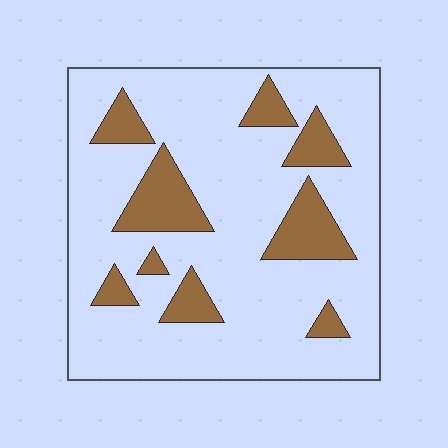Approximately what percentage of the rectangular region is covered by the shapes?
Approximately 20%.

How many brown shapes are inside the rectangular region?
9.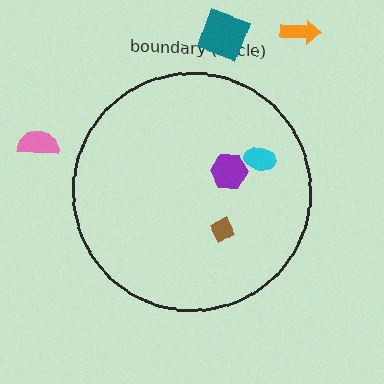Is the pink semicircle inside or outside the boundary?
Outside.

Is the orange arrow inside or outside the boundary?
Outside.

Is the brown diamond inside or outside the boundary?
Inside.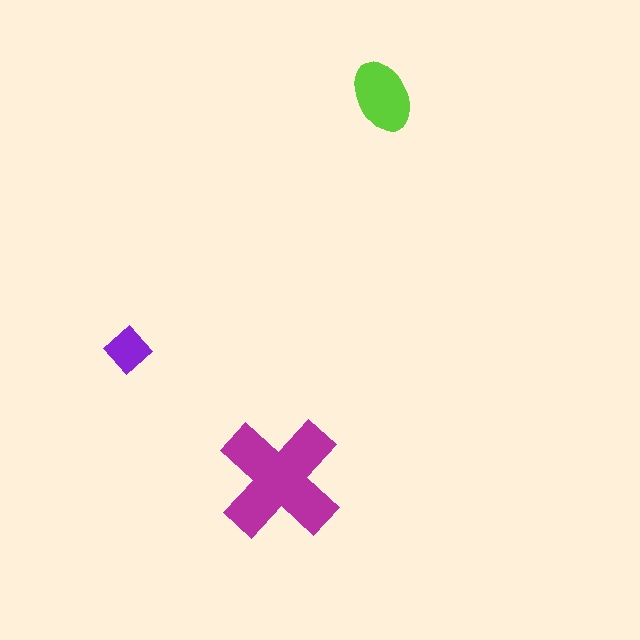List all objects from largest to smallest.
The magenta cross, the lime ellipse, the purple diamond.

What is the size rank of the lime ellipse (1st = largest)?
2nd.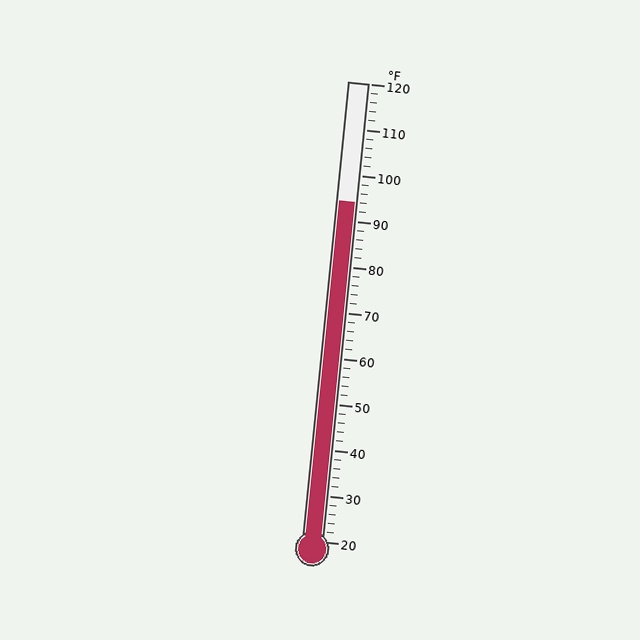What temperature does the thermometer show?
The thermometer shows approximately 94°F.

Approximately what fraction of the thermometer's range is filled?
The thermometer is filled to approximately 75% of its range.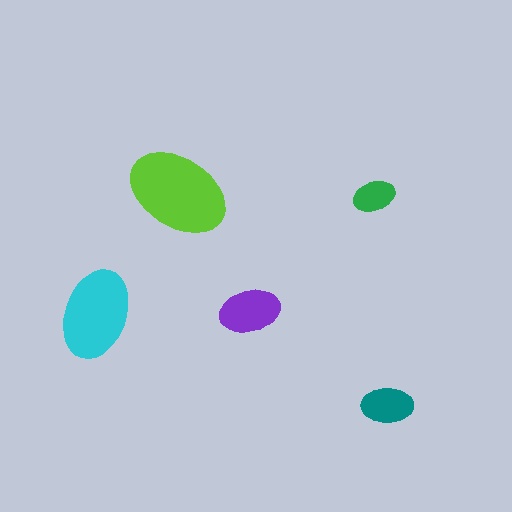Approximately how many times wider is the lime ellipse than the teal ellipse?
About 2 times wider.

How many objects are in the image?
There are 5 objects in the image.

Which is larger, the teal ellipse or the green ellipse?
The teal one.